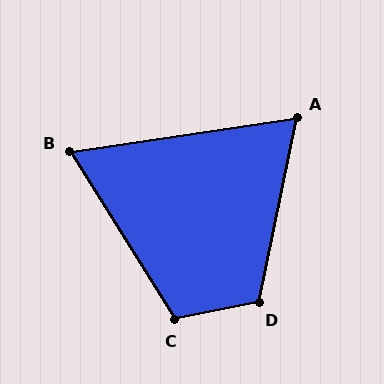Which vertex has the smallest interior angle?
B, at approximately 67 degrees.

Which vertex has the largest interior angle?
D, at approximately 113 degrees.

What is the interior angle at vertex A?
Approximately 70 degrees (acute).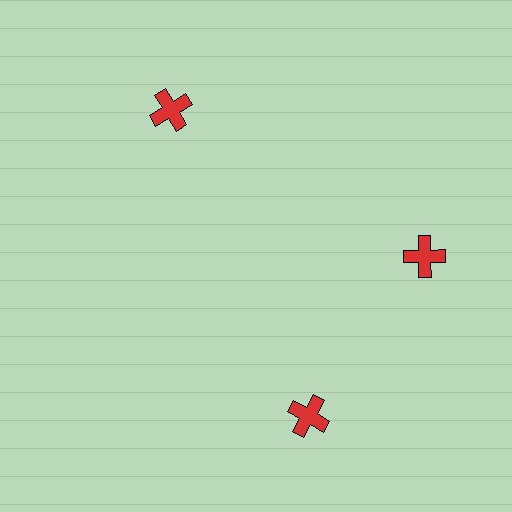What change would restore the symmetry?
The symmetry would be restored by rotating it back into even spacing with its neighbors so that all 3 crosses sit at equal angles and equal distance from the center.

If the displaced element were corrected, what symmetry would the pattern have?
It would have 3-fold rotational symmetry — the pattern would map onto itself every 120 degrees.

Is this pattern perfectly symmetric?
No. The 3 red crosses are arranged in a ring, but one element near the 7 o'clock position is rotated out of alignment along the ring, breaking the 3-fold rotational symmetry.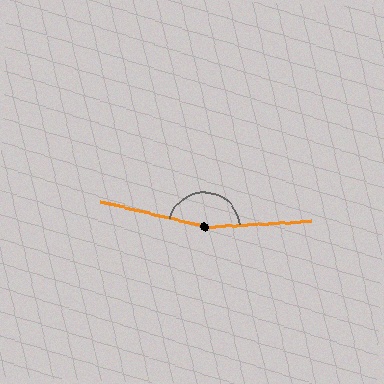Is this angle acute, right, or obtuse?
It is obtuse.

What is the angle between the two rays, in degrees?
Approximately 163 degrees.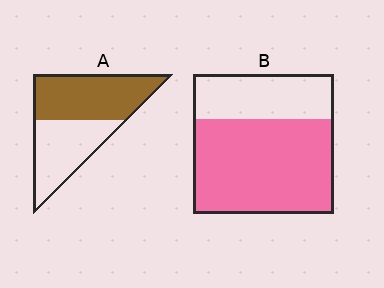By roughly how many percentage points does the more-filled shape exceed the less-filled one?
By roughly 15 percentage points (B over A).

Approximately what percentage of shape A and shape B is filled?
A is approximately 55% and B is approximately 70%.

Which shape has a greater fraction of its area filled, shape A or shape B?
Shape B.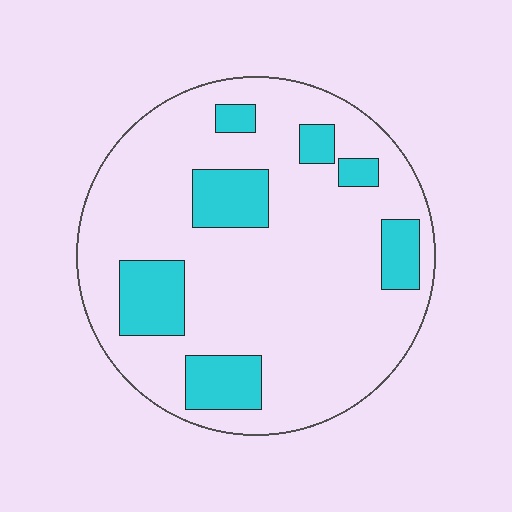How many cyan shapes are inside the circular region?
7.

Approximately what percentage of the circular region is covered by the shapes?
Approximately 20%.